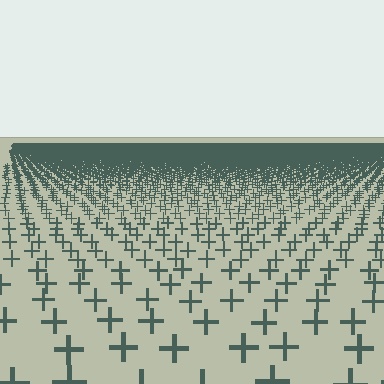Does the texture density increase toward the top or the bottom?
Density increases toward the top.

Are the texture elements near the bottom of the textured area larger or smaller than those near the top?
Larger. Near the bottom, elements are closer to the viewer and appear at a bigger on-screen size.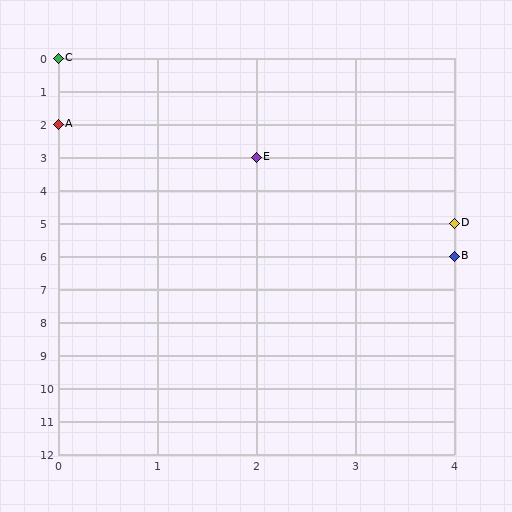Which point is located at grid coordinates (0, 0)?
Point C is at (0, 0).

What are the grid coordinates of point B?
Point B is at grid coordinates (4, 6).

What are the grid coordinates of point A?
Point A is at grid coordinates (0, 2).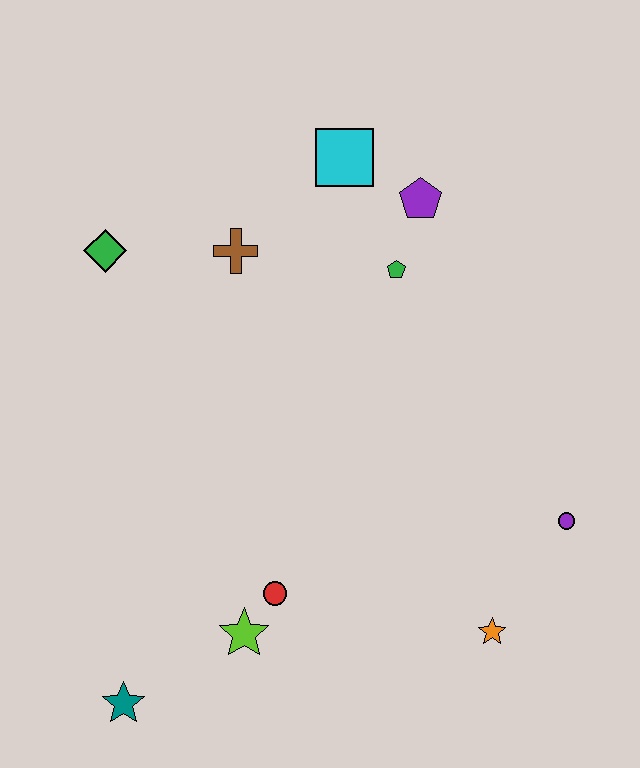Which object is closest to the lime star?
The red circle is closest to the lime star.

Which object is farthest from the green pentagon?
The teal star is farthest from the green pentagon.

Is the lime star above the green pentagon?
No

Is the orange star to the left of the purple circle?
Yes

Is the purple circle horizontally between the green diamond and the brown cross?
No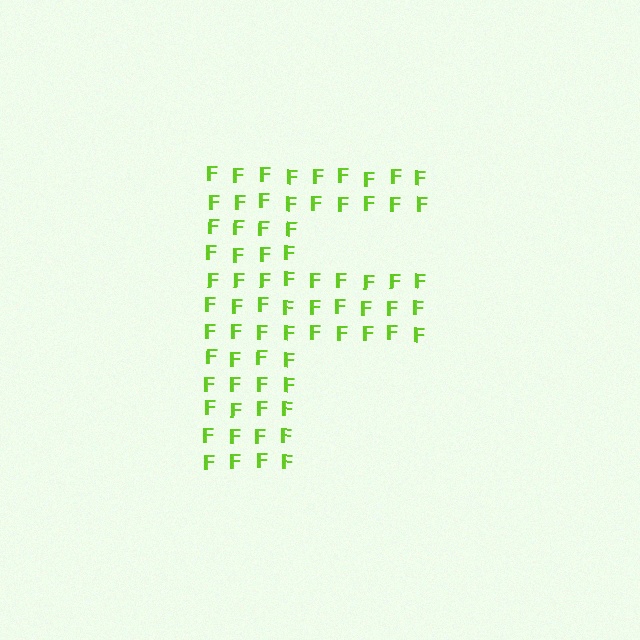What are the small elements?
The small elements are letter F's.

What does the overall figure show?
The overall figure shows the letter F.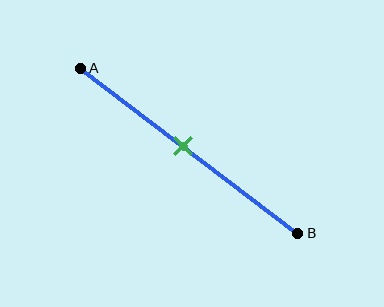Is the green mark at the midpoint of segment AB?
Yes, the mark is approximately at the midpoint.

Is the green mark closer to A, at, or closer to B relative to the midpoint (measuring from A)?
The green mark is approximately at the midpoint of segment AB.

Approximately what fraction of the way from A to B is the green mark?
The green mark is approximately 45% of the way from A to B.